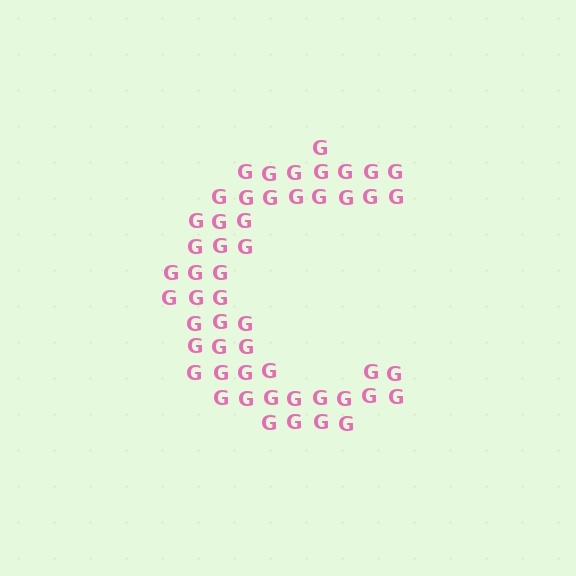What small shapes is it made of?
It is made of small letter G's.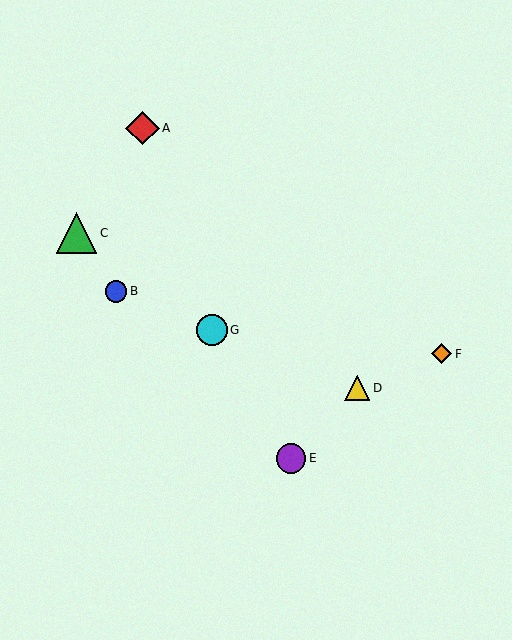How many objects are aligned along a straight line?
3 objects (B, D, G) are aligned along a straight line.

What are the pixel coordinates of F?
Object F is at (442, 354).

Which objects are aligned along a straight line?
Objects B, D, G are aligned along a straight line.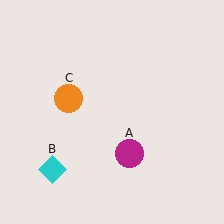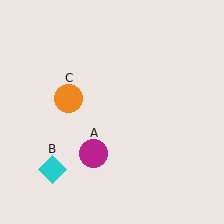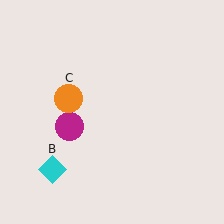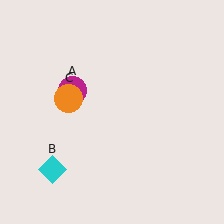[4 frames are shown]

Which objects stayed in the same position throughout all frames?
Cyan diamond (object B) and orange circle (object C) remained stationary.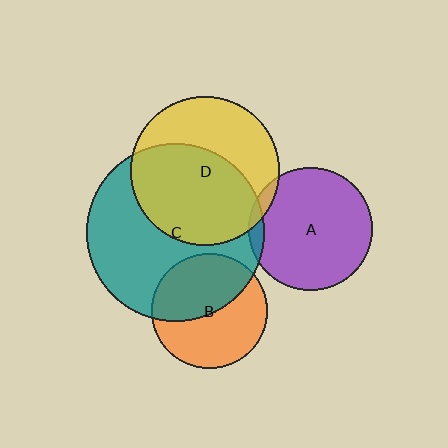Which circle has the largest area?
Circle C (teal).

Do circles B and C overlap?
Yes.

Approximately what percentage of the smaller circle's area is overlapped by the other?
Approximately 45%.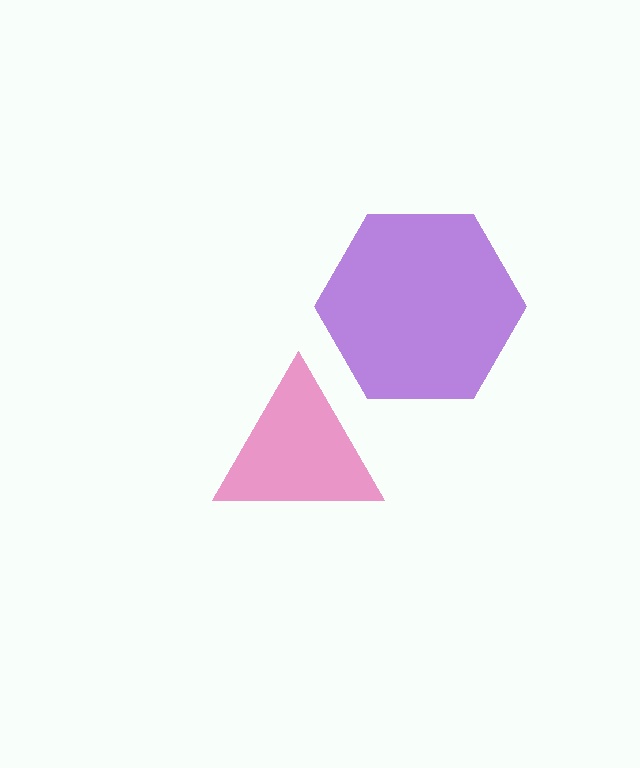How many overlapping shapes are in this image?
There are 2 overlapping shapes in the image.